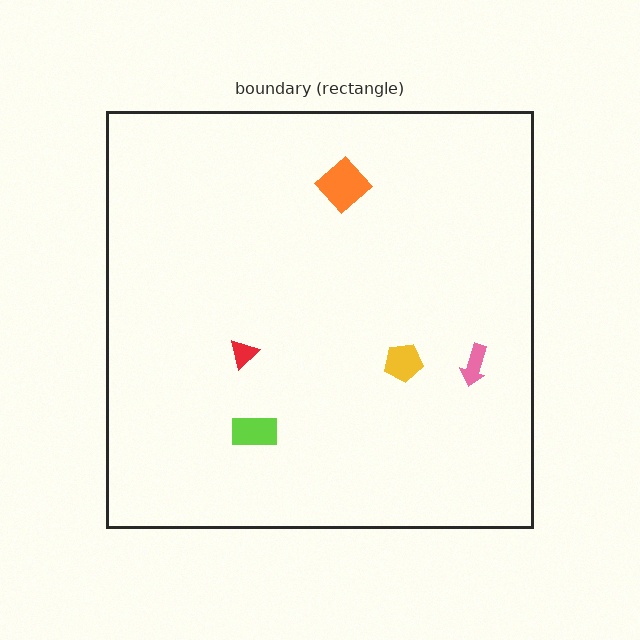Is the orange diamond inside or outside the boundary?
Inside.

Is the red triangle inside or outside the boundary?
Inside.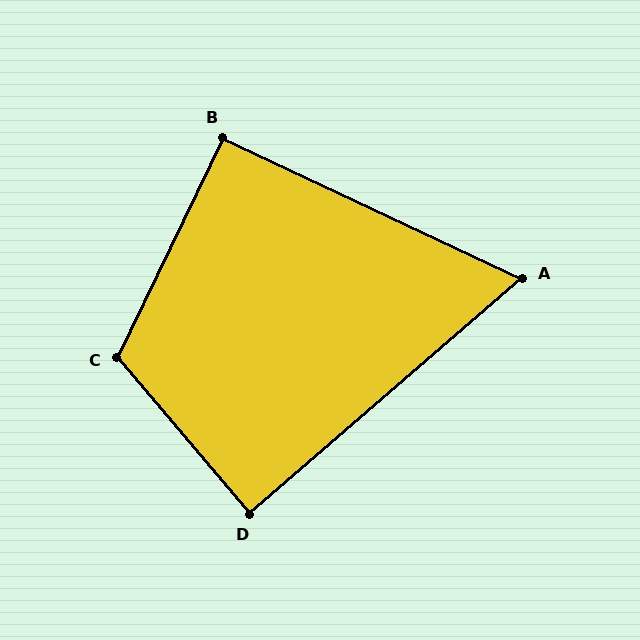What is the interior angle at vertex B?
Approximately 91 degrees (approximately right).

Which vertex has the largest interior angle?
C, at approximately 114 degrees.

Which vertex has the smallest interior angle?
A, at approximately 66 degrees.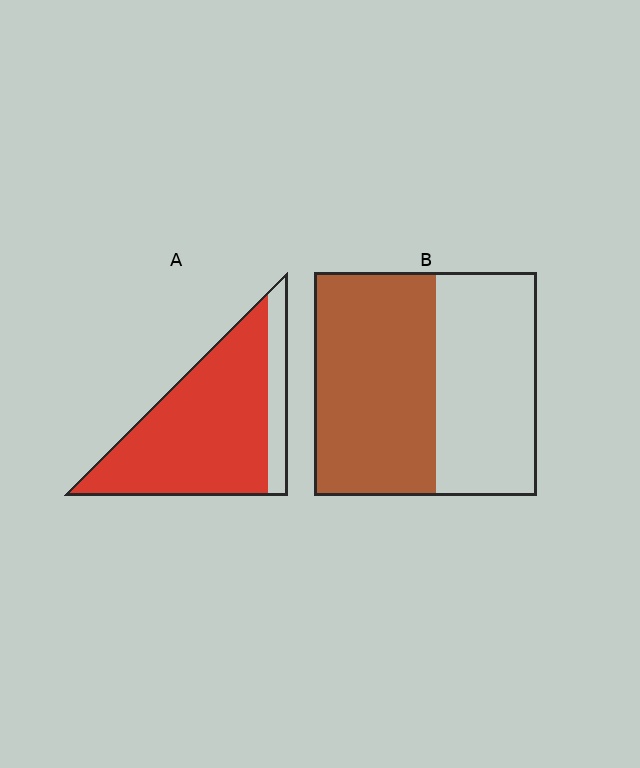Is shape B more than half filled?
Yes.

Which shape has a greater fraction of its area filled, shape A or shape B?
Shape A.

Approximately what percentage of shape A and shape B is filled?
A is approximately 85% and B is approximately 55%.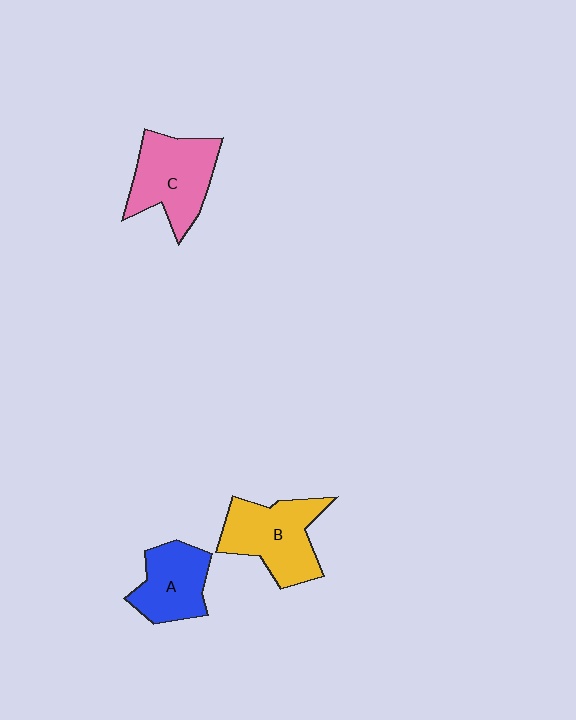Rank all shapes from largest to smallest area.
From largest to smallest: B (yellow), C (pink), A (blue).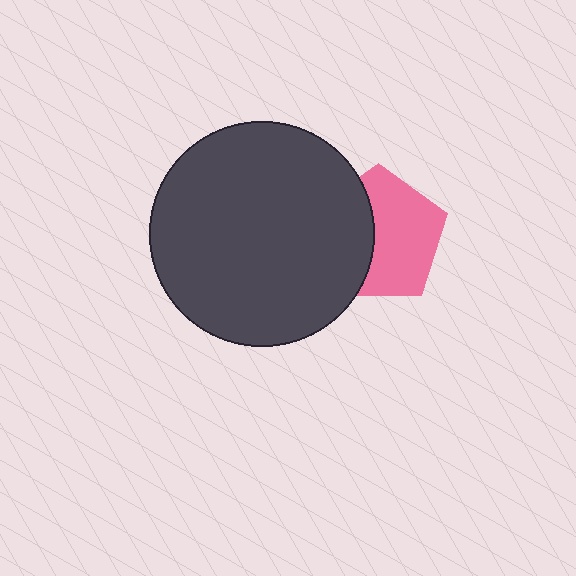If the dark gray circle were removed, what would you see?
You would see the complete pink pentagon.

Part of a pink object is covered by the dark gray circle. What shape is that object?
It is a pentagon.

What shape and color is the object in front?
The object in front is a dark gray circle.